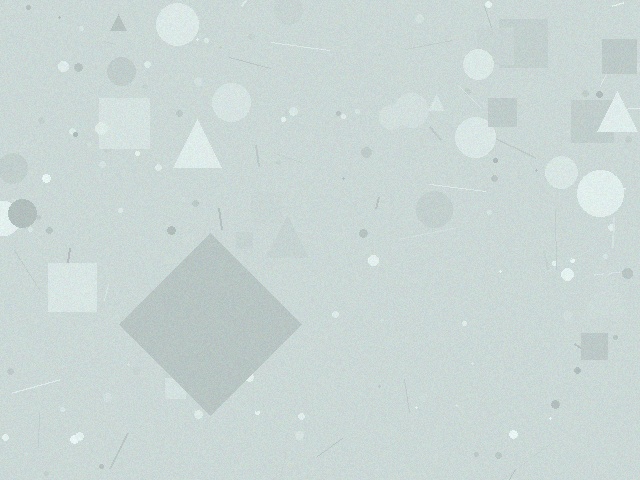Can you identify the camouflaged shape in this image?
The camouflaged shape is a diamond.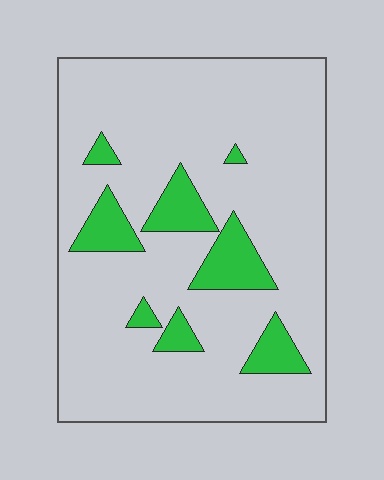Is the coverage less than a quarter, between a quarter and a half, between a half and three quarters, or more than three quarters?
Less than a quarter.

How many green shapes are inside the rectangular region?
8.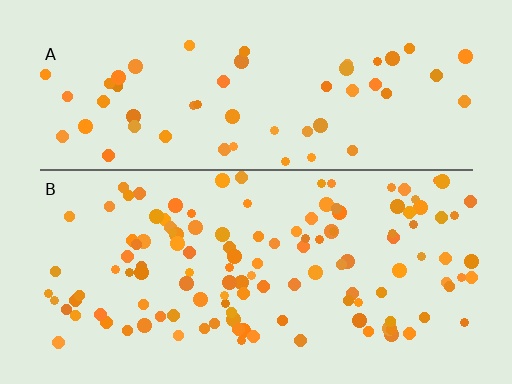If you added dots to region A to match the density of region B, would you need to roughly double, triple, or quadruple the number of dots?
Approximately double.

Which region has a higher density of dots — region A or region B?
B (the bottom).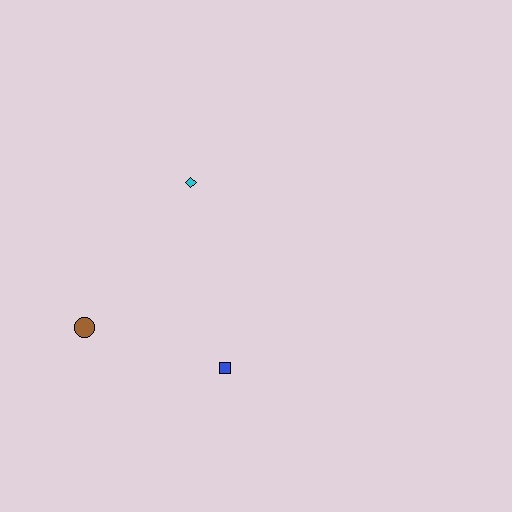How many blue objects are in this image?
There is 1 blue object.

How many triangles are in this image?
There are no triangles.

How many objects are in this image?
There are 3 objects.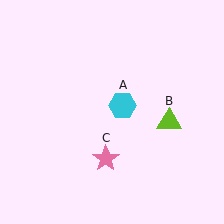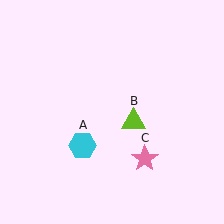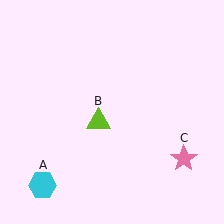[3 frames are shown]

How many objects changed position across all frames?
3 objects changed position: cyan hexagon (object A), lime triangle (object B), pink star (object C).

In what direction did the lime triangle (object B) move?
The lime triangle (object B) moved left.